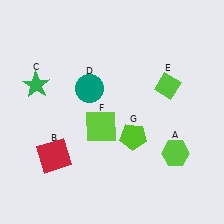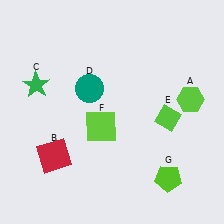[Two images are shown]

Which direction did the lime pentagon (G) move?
The lime pentagon (G) moved down.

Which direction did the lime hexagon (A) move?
The lime hexagon (A) moved up.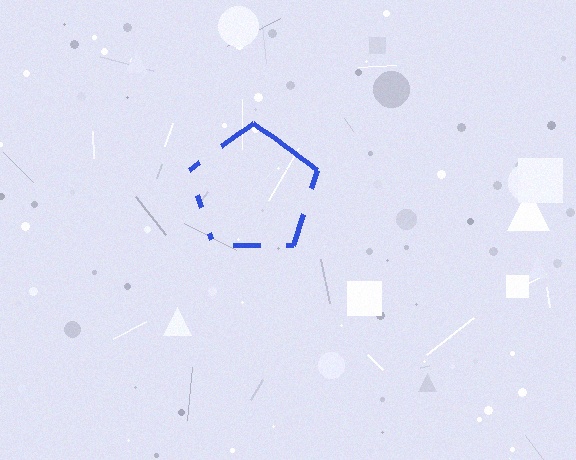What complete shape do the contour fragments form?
The contour fragments form a pentagon.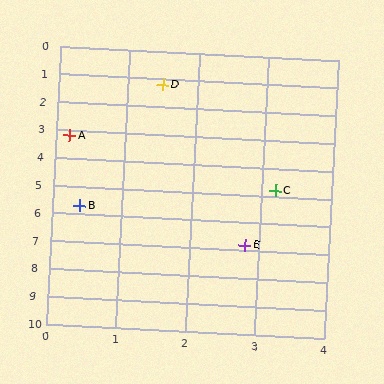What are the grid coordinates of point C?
Point C is at approximately (3.2, 4.8).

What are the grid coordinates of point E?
Point E is at approximately (2.8, 6.8).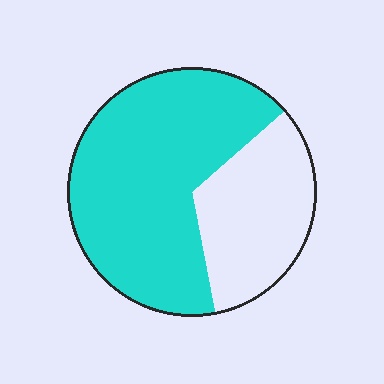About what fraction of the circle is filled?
About two thirds (2/3).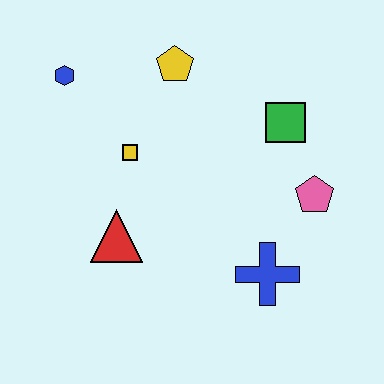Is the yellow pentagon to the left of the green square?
Yes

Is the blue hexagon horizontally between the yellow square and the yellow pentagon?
No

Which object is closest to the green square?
The pink pentagon is closest to the green square.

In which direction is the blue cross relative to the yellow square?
The blue cross is to the right of the yellow square.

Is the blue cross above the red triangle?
No